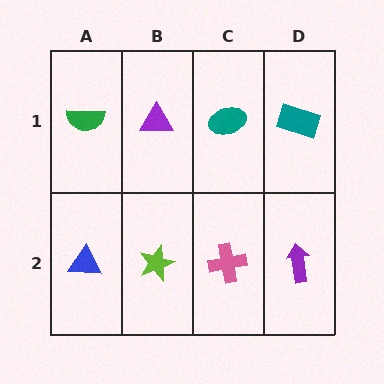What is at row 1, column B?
A purple triangle.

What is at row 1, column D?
A teal rectangle.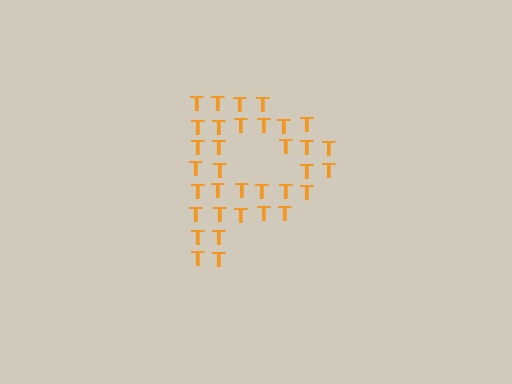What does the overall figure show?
The overall figure shows the letter P.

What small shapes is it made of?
It is made of small letter T's.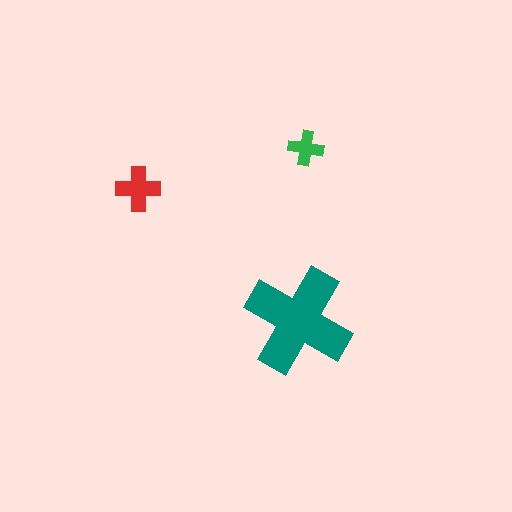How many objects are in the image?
There are 3 objects in the image.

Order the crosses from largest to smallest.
the teal one, the red one, the green one.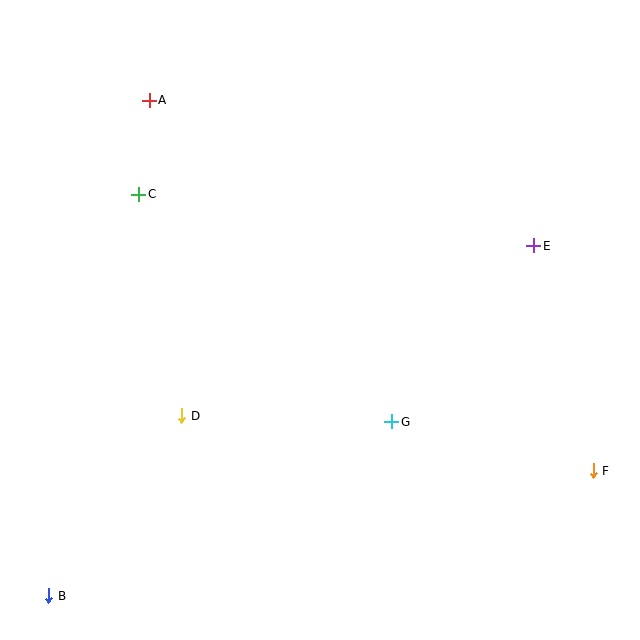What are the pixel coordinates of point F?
Point F is at (593, 471).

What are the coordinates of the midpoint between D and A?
The midpoint between D and A is at (165, 258).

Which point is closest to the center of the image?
Point G at (392, 422) is closest to the center.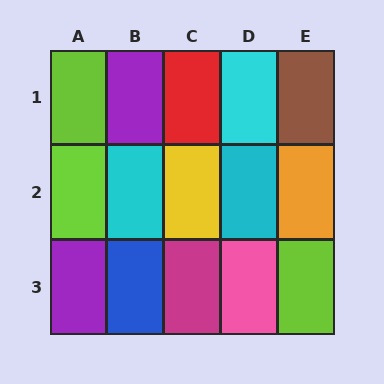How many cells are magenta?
1 cell is magenta.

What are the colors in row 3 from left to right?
Purple, blue, magenta, pink, lime.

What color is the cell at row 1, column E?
Brown.